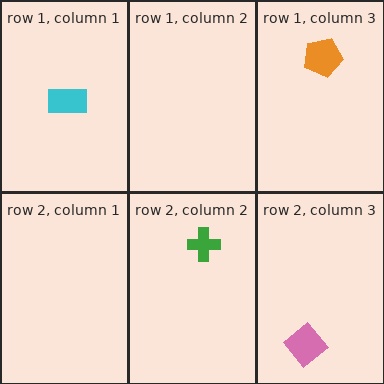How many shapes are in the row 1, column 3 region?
1.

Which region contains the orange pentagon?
The row 1, column 3 region.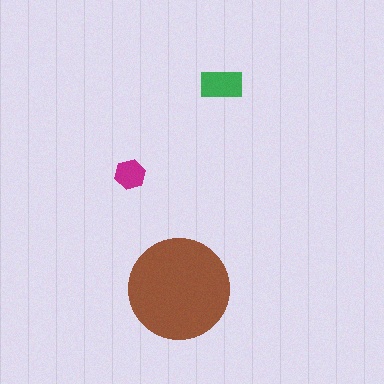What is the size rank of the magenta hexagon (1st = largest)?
3rd.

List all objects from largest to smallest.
The brown circle, the green rectangle, the magenta hexagon.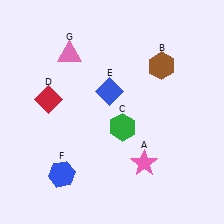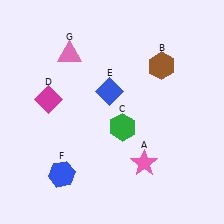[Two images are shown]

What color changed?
The diamond (D) changed from red in Image 1 to magenta in Image 2.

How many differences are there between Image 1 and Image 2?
There is 1 difference between the two images.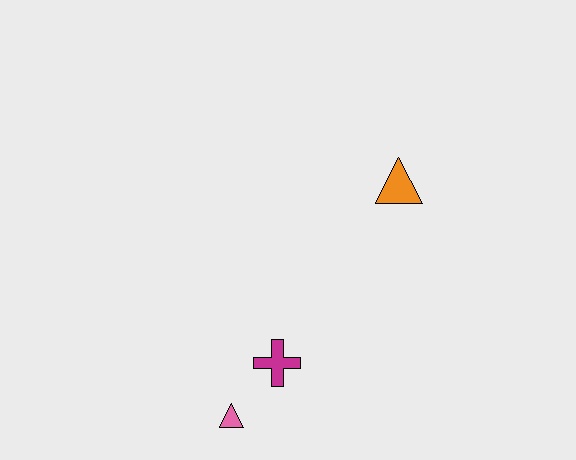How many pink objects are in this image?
There is 1 pink object.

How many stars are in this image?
There are no stars.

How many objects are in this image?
There are 3 objects.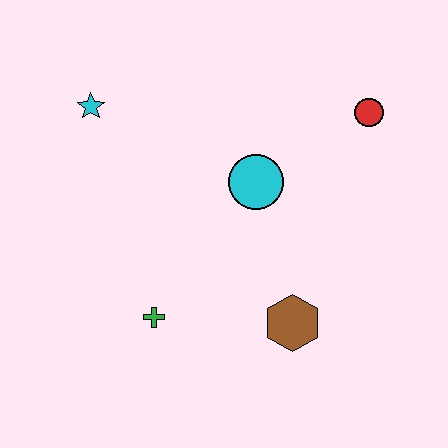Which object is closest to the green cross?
The brown hexagon is closest to the green cross.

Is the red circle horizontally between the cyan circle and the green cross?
No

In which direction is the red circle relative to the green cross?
The red circle is to the right of the green cross.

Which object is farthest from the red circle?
The green cross is farthest from the red circle.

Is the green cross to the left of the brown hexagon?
Yes